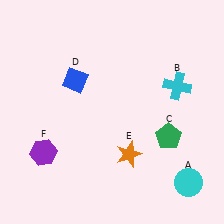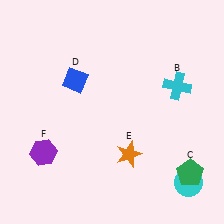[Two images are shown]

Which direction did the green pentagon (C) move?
The green pentagon (C) moved down.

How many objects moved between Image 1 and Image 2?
1 object moved between the two images.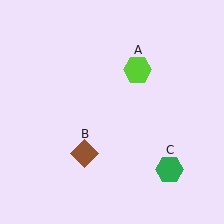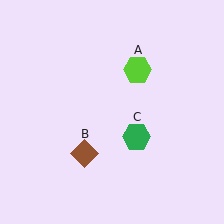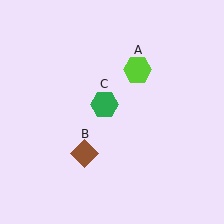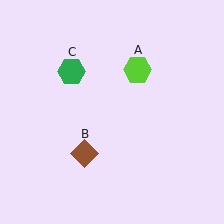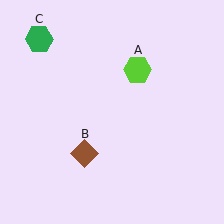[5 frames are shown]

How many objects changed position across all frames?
1 object changed position: green hexagon (object C).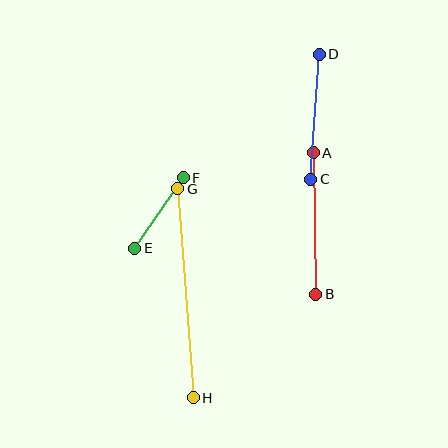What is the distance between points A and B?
The distance is approximately 142 pixels.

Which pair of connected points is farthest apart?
Points G and H are farthest apart.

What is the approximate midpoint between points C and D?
The midpoint is at approximately (315, 117) pixels.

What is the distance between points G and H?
The distance is approximately 210 pixels.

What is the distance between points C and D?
The distance is approximately 125 pixels.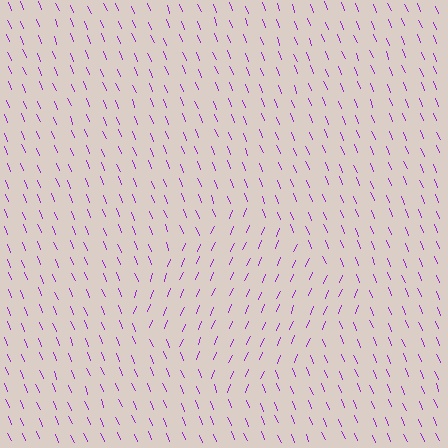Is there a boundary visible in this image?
Yes, there is a texture boundary formed by a change in line orientation.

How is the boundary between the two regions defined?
The boundary is defined purely by a change in line orientation (approximately 45 degrees difference). All lines are the same color and thickness.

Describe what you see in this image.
The image is filled with small purple line segments. A diamond region in the image has lines oriented differently from the surrounding lines, creating a visible texture boundary.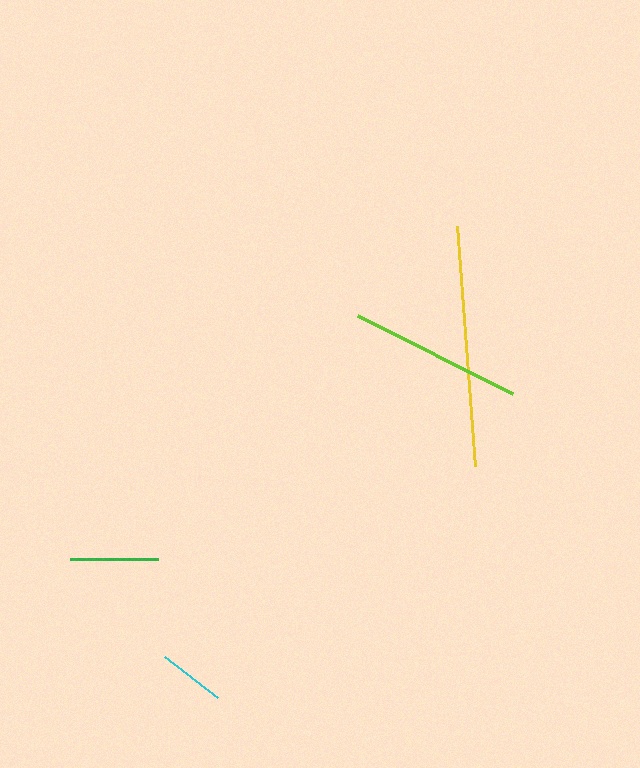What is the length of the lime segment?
The lime segment is approximately 173 pixels long.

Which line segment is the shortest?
The cyan line is the shortest at approximately 67 pixels.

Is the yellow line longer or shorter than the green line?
The yellow line is longer than the green line.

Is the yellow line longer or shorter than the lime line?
The yellow line is longer than the lime line.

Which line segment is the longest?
The yellow line is the longest at approximately 241 pixels.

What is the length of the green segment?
The green segment is approximately 88 pixels long.